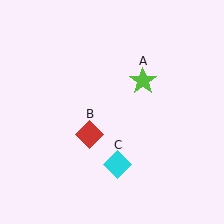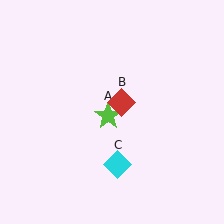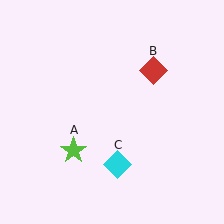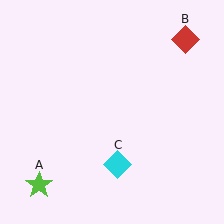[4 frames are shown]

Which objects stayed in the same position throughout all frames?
Cyan diamond (object C) remained stationary.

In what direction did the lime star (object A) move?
The lime star (object A) moved down and to the left.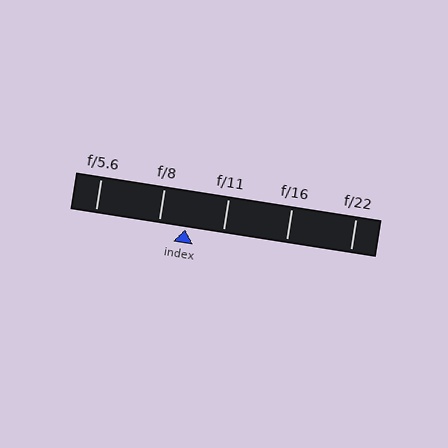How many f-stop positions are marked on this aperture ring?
There are 5 f-stop positions marked.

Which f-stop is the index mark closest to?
The index mark is closest to f/8.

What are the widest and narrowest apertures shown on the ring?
The widest aperture shown is f/5.6 and the narrowest is f/22.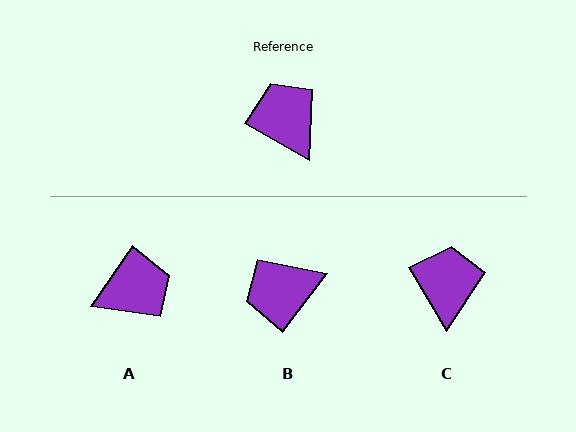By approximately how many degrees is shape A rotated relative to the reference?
Approximately 95 degrees clockwise.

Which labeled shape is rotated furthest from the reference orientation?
A, about 95 degrees away.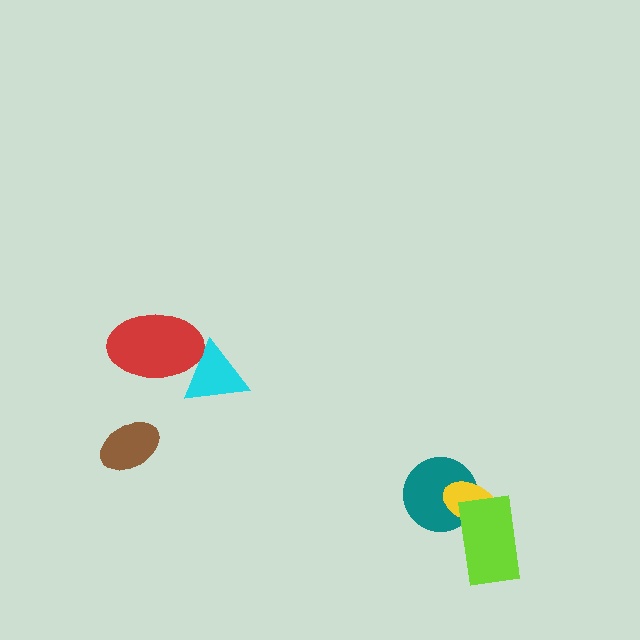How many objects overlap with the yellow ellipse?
2 objects overlap with the yellow ellipse.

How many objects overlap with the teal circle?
2 objects overlap with the teal circle.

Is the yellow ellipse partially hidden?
Yes, it is partially covered by another shape.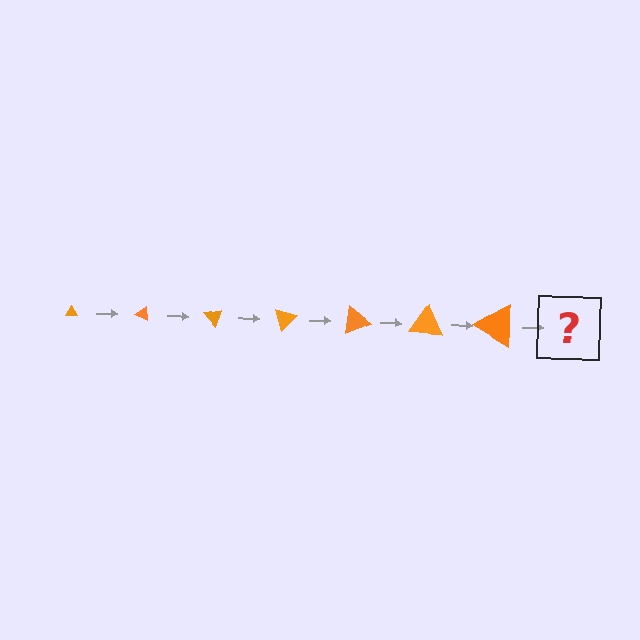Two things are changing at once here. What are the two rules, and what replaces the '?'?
The two rules are that the triangle grows larger each step and it rotates 25 degrees each step. The '?' should be a triangle, larger than the previous one and rotated 175 degrees from the start.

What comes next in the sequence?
The next element should be a triangle, larger than the previous one and rotated 175 degrees from the start.